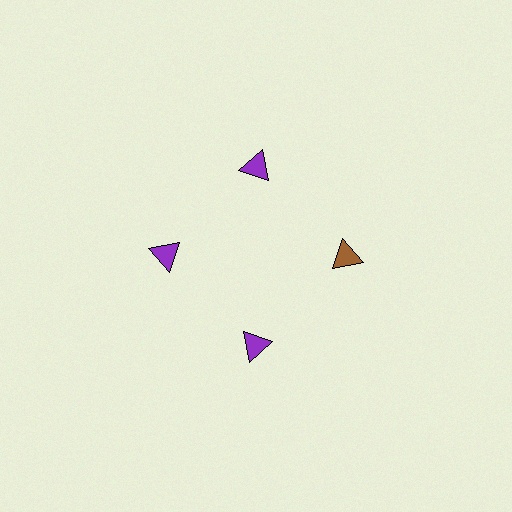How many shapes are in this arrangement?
There are 4 shapes arranged in a ring pattern.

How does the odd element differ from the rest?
It has a different color: brown instead of purple.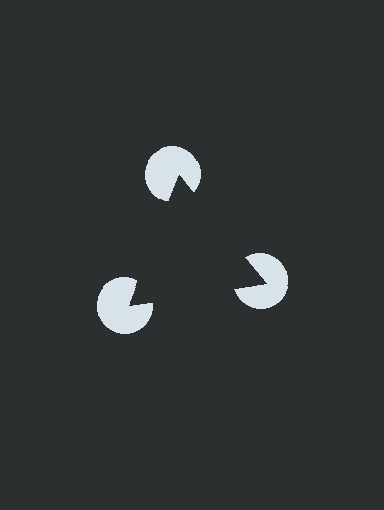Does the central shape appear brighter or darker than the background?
It typically appears slightly darker than the background, even though no actual brightness change is drawn.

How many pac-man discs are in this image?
There are 3 — one at each vertex of the illusory triangle.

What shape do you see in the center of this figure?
An illusory triangle — its edges are inferred from the aligned wedge cuts in the pac-man discs, not physically drawn.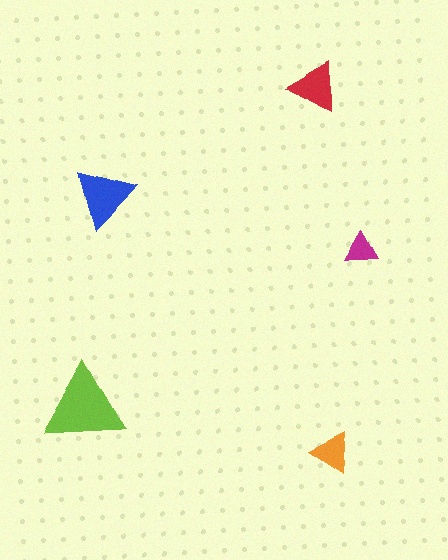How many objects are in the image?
There are 5 objects in the image.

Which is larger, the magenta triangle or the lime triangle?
The lime one.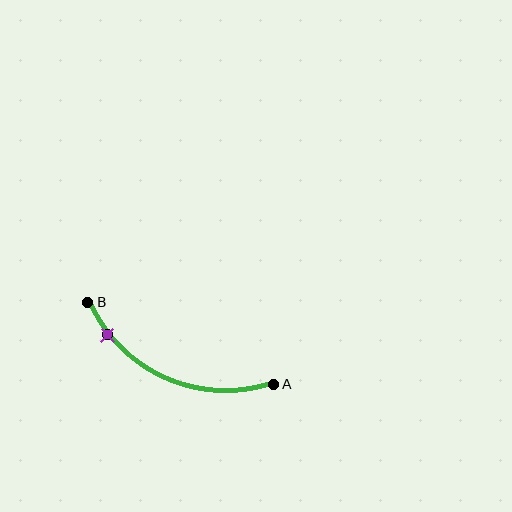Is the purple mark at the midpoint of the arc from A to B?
No. The purple mark lies on the arc but is closer to endpoint B. The arc midpoint would be at the point on the curve equidistant along the arc from both A and B.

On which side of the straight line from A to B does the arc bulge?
The arc bulges below the straight line connecting A and B.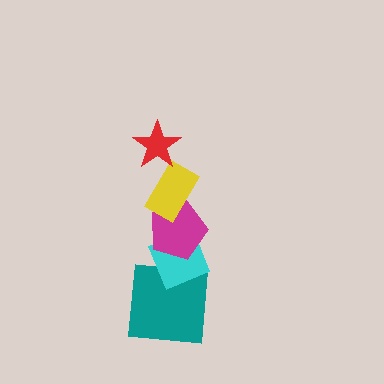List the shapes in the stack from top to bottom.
From top to bottom: the red star, the yellow rectangle, the magenta pentagon, the cyan diamond, the teal square.